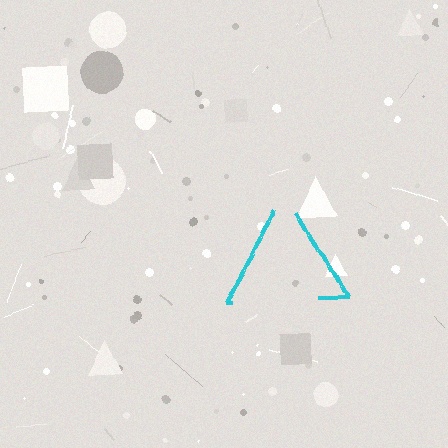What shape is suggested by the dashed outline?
The dashed outline suggests a triangle.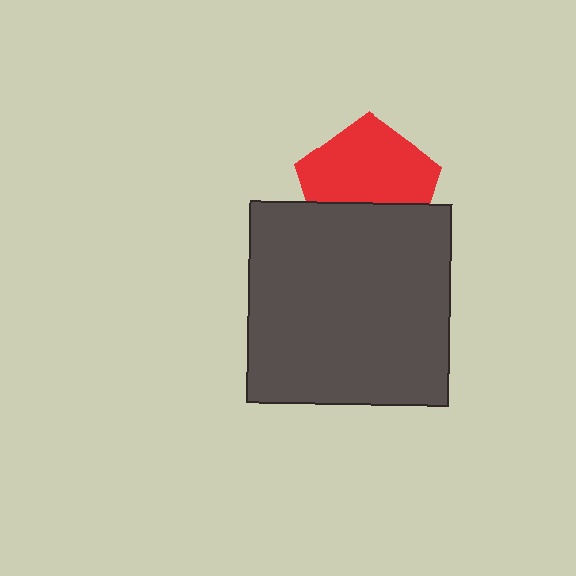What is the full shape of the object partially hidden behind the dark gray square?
The partially hidden object is a red pentagon.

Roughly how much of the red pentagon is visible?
About half of it is visible (roughly 63%).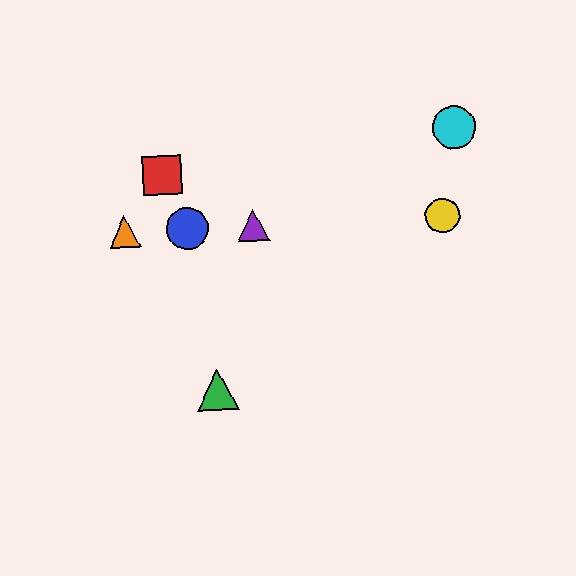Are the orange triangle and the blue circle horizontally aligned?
Yes, both are at y≈232.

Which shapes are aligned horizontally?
The blue circle, the yellow circle, the purple triangle, the orange triangle are aligned horizontally.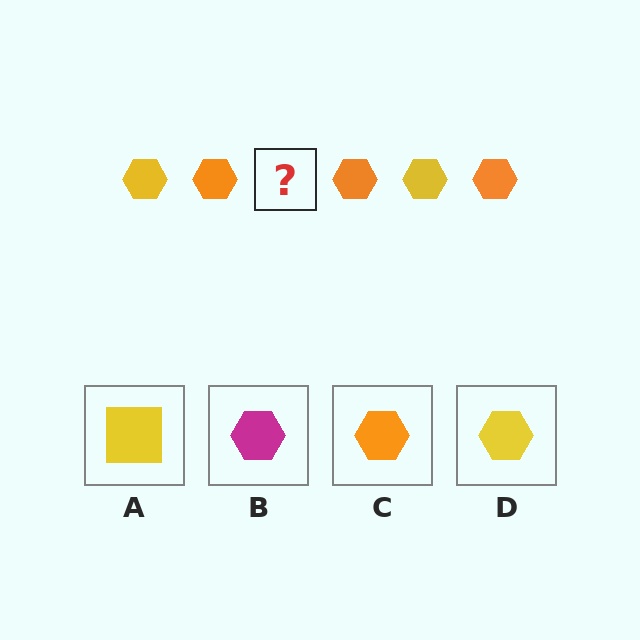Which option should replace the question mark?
Option D.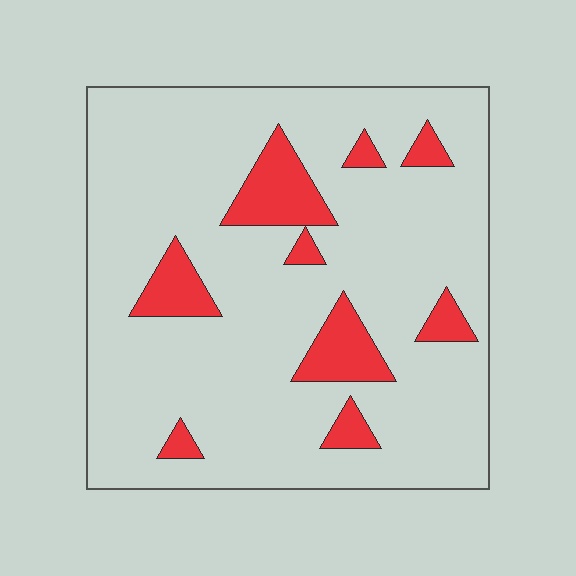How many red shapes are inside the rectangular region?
9.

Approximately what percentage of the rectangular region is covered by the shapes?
Approximately 15%.